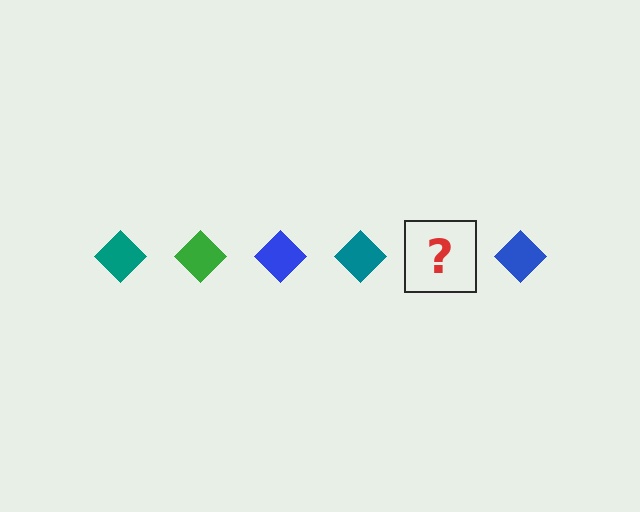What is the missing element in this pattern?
The missing element is a green diamond.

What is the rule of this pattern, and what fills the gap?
The rule is that the pattern cycles through teal, green, blue diamonds. The gap should be filled with a green diamond.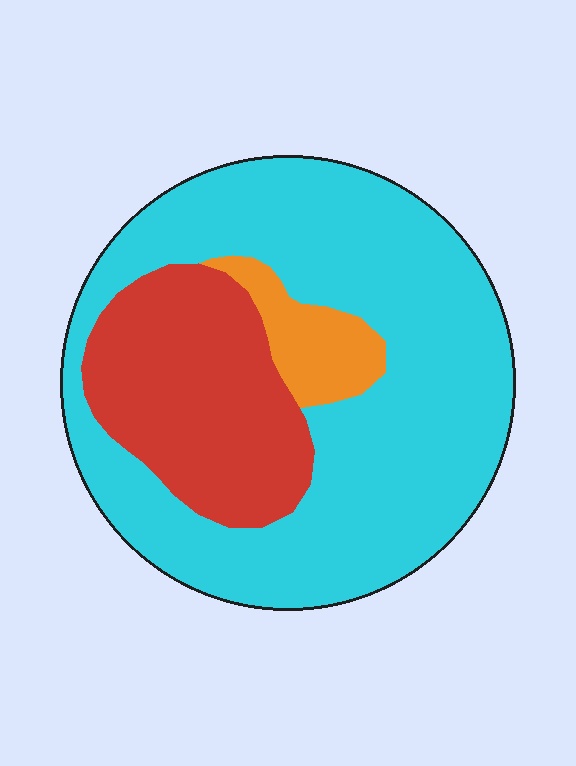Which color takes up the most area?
Cyan, at roughly 65%.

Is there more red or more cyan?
Cyan.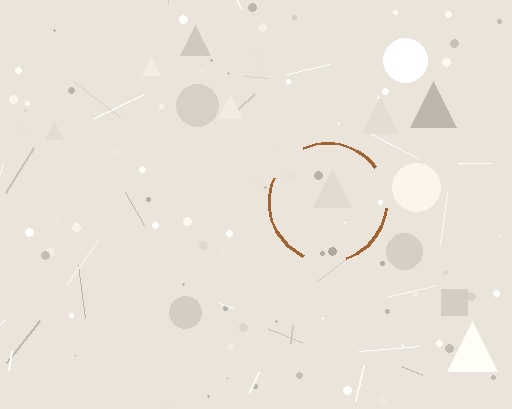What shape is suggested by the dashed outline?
The dashed outline suggests a circle.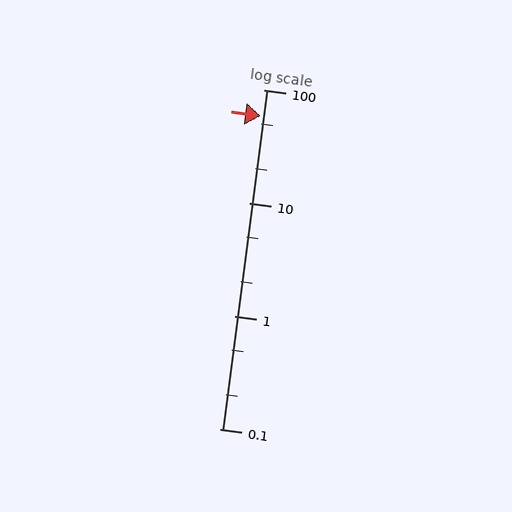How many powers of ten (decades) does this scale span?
The scale spans 3 decades, from 0.1 to 100.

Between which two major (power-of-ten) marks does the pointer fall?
The pointer is between 10 and 100.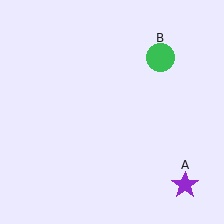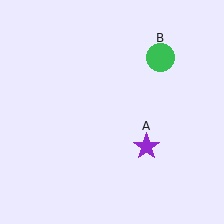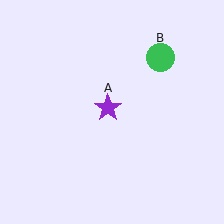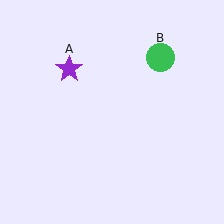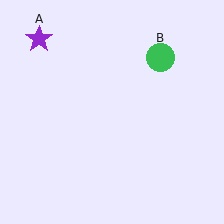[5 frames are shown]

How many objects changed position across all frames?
1 object changed position: purple star (object A).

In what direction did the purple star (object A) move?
The purple star (object A) moved up and to the left.